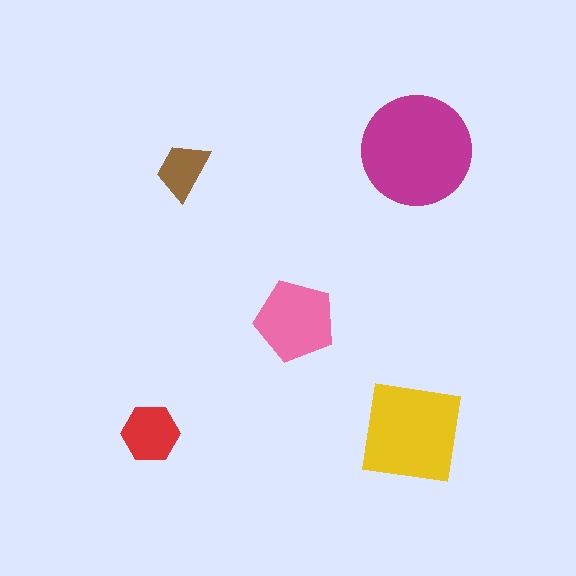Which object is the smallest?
The brown trapezoid.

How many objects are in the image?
There are 5 objects in the image.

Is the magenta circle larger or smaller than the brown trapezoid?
Larger.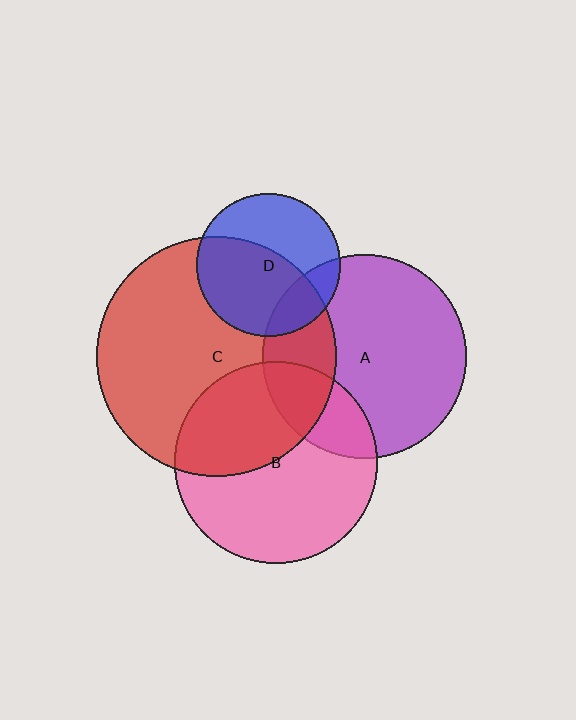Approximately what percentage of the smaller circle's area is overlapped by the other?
Approximately 20%.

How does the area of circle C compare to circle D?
Approximately 2.8 times.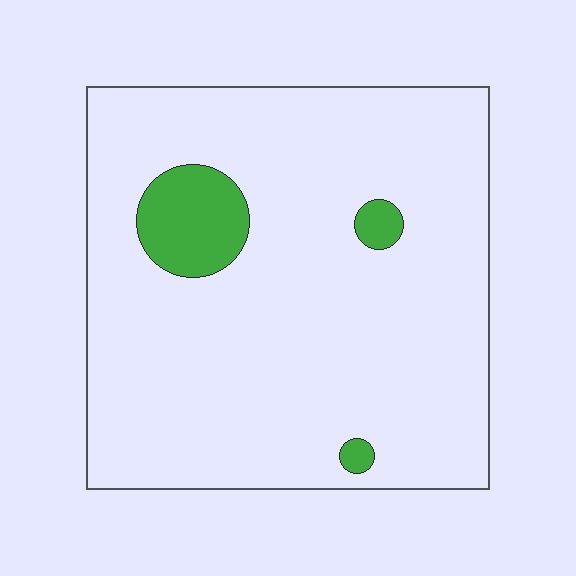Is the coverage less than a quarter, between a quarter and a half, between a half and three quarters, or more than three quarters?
Less than a quarter.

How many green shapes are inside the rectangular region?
3.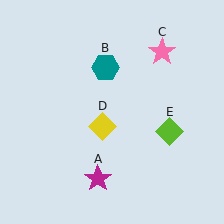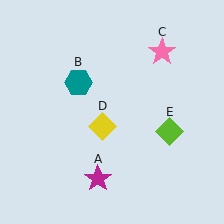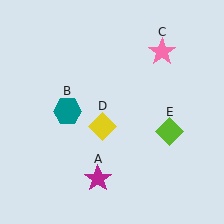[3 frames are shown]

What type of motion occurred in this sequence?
The teal hexagon (object B) rotated counterclockwise around the center of the scene.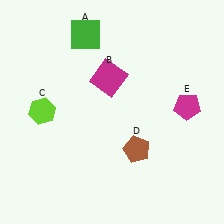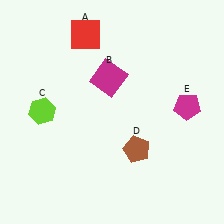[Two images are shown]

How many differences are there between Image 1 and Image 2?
There is 1 difference between the two images.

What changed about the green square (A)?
In Image 1, A is green. In Image 2, it changed to red.